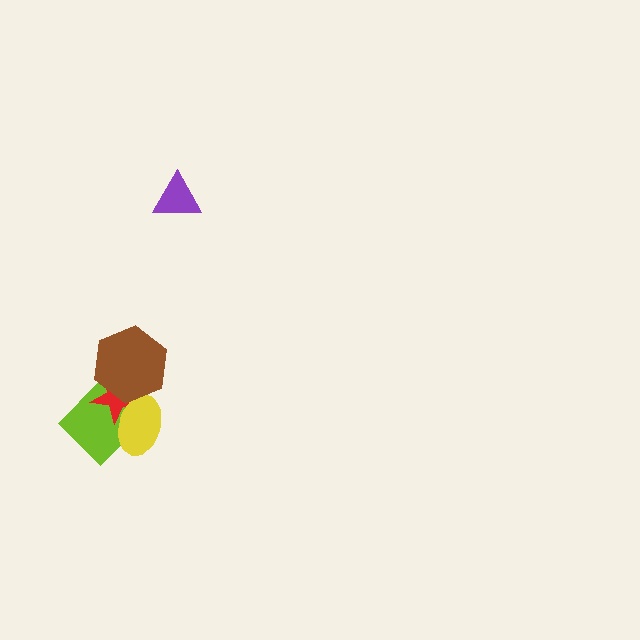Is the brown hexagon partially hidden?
No, no other shape covers it.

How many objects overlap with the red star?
3 objects overlap with the red star.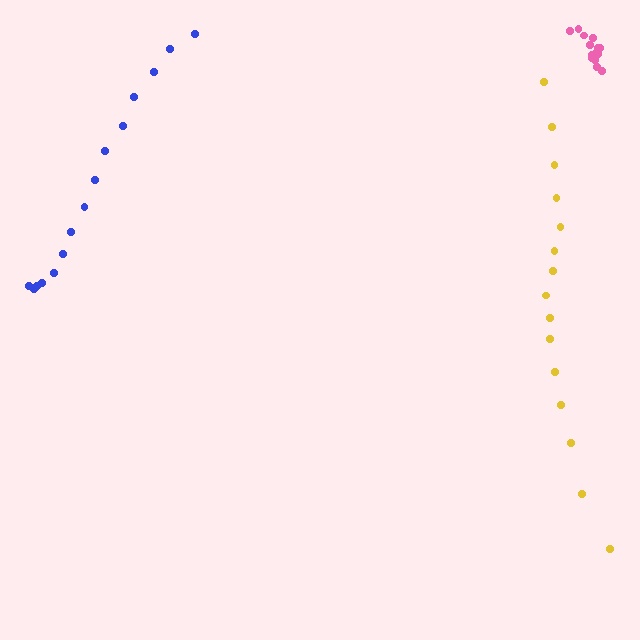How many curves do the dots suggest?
There are 3 distinct paths.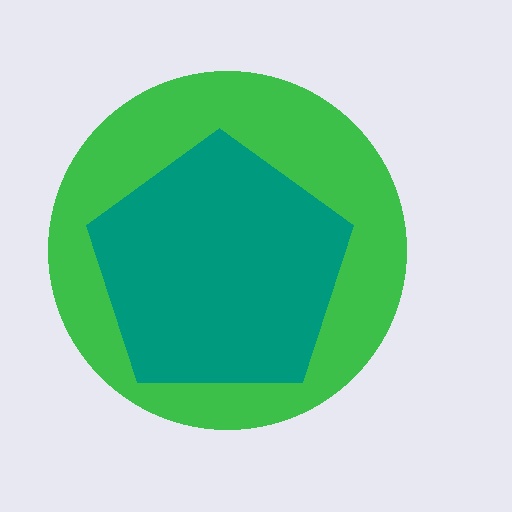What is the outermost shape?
The green circle.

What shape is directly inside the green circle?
The teal pentagon.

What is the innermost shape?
The teal pentagon.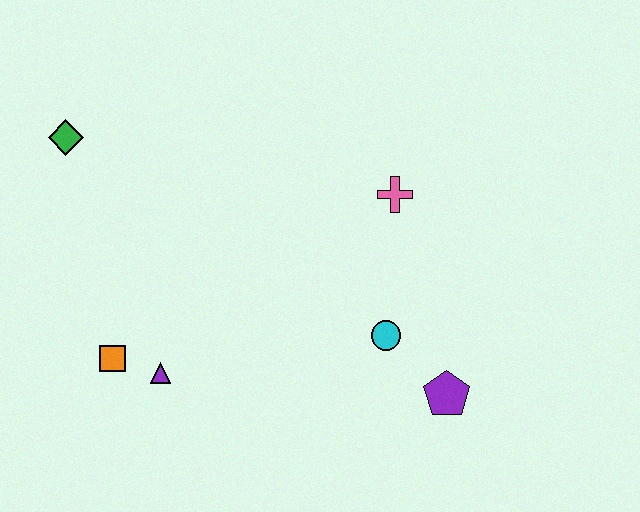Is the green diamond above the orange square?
Yes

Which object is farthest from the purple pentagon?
The green diamond is farthest from the purple pentagon.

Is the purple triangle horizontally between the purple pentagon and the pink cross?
No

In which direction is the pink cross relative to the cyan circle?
The pink cross is above the cyan circle.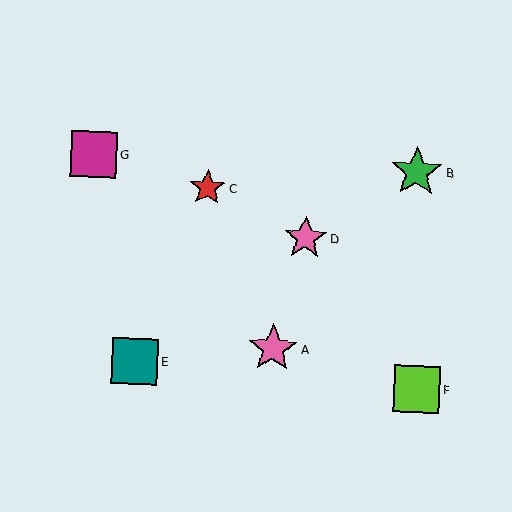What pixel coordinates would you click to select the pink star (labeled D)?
Click at (305, 238) to select the pink star D.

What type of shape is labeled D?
Shape D is a pink star.